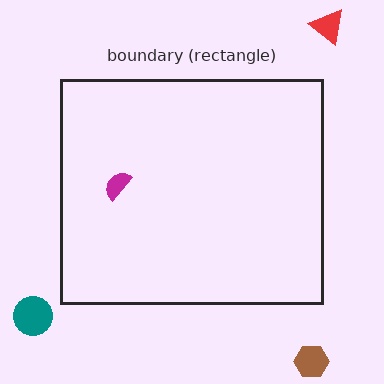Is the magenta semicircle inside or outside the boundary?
Inside.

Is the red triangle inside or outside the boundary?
Outside.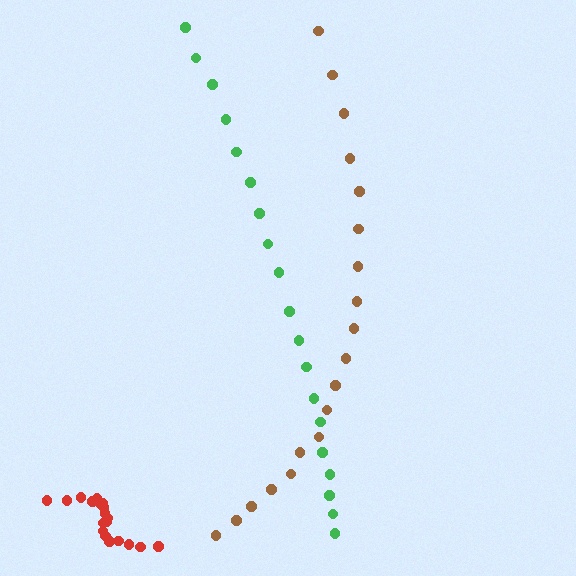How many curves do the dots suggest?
There are 3 distinct paths.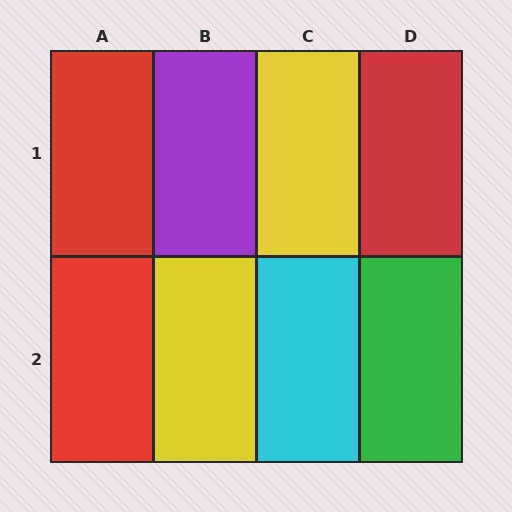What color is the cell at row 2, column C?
Cyan.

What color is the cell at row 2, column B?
Yellow.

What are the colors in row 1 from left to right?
Red, purple, yellow, red.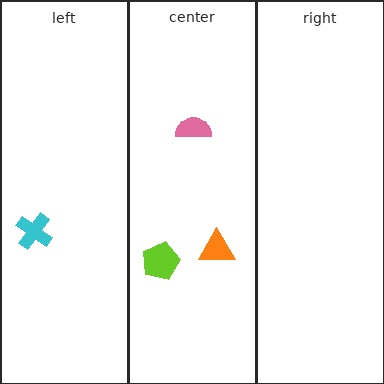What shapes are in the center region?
The lime pentagon, the orange triangle, the pink semicircle.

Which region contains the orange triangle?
The center region.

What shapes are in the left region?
The cyan cross.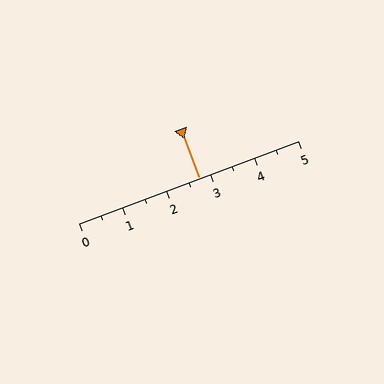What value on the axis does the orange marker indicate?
The marker indicates approximately 2.8.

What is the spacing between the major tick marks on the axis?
The major ticks are spaced 1 apart.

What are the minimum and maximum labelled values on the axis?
The axis runs from 0 to 5.